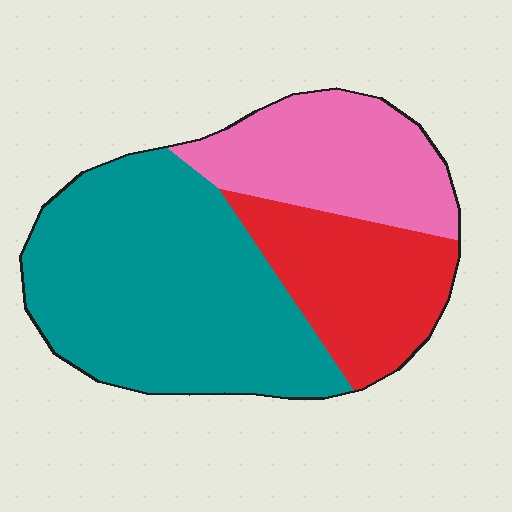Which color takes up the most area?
Teal, at roughly 50%.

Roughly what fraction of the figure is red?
Red covers about 25% of the figure.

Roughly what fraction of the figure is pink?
Pink takes up less than a quarter of the figure.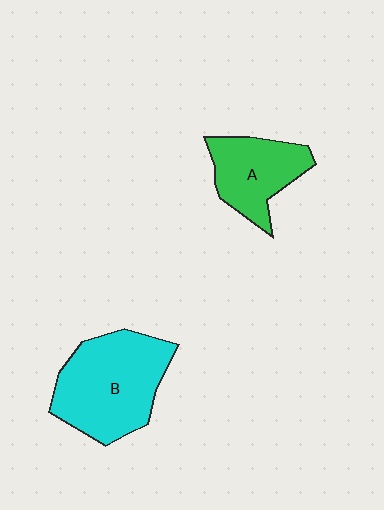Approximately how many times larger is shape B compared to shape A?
Approximately 1.6 times.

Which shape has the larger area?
Shape B (cyan).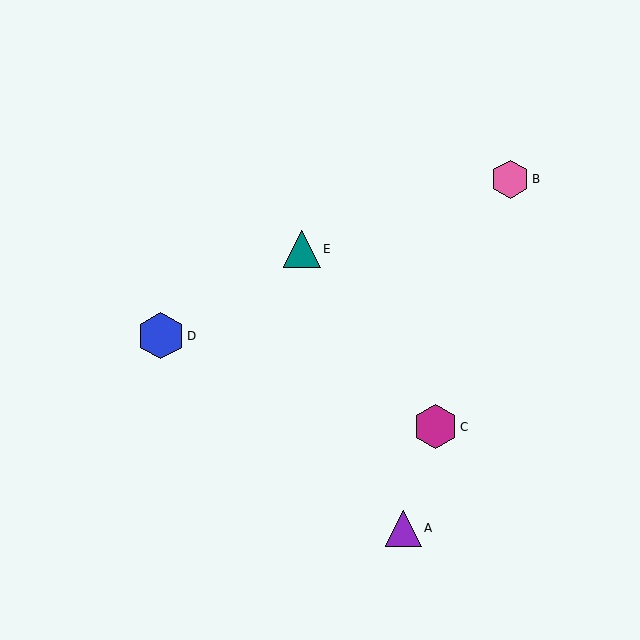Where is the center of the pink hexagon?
The center of the pink hexagon is at (510, 179).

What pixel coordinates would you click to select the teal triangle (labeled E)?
Click at (302, 249) to select the teal triangle E.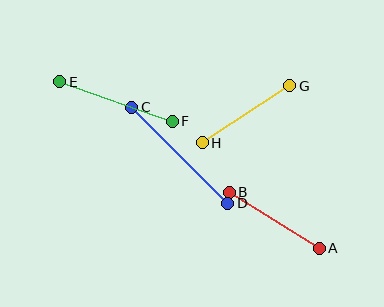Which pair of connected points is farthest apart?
Points C and D are farthest apart.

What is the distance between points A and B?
The distance is approximately 106 pixels.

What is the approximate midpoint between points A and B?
The midpoint is at approximately (274, 220) pixels.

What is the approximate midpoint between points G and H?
The midpoint is at approximately (246, 114) pixels.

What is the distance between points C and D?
The distance is approximately 136 pixels.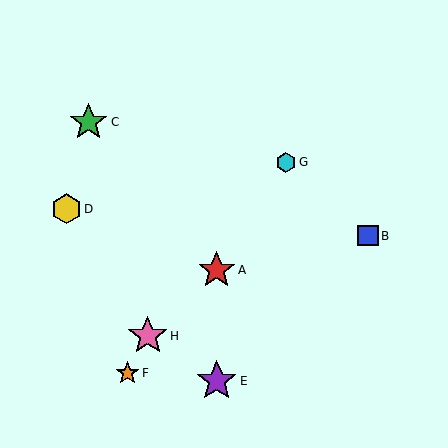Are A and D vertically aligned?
No, A is at x≈217 and D is at x≈66.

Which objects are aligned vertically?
Objects A, E are aligned vertically.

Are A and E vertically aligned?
Yes, both are at x≈217.